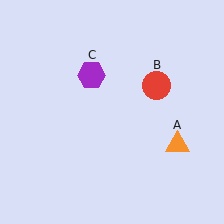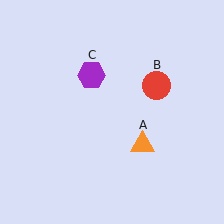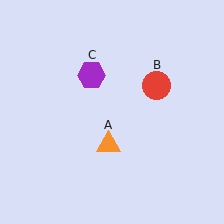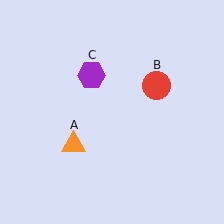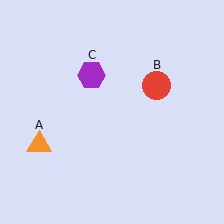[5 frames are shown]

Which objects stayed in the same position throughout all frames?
Red circle (object B) and purple hexagon (object C) remained stationary.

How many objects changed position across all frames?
1 object changed position: orange triangle (object A).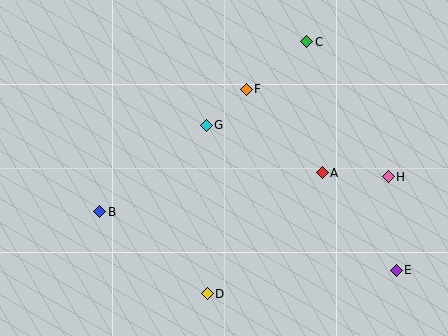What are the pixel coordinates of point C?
Point C is at (307, 42).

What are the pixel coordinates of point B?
Point B is at (100, 212).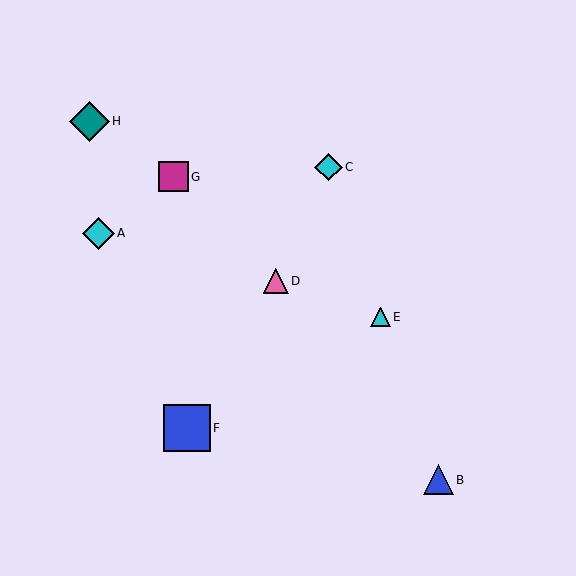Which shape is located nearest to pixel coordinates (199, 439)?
The blue square (labeled F) at (187, 428) is nearest to that location.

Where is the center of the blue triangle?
The center of the blue triangle is at (439, 480).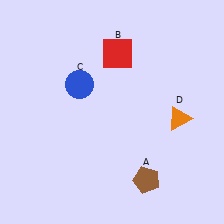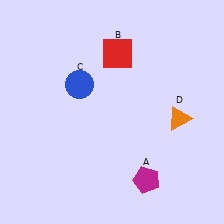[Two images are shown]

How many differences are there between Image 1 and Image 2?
There is 1 difference between the two images.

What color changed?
The pentagon (A) changed from brown in Image 1 to magenta in Image 2.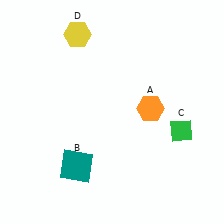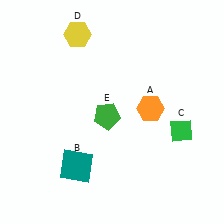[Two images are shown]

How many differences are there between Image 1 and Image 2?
There is 1 difference between the two images.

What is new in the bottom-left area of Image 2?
A green pentagon (E) was added in the bottom-left area of Image 2.